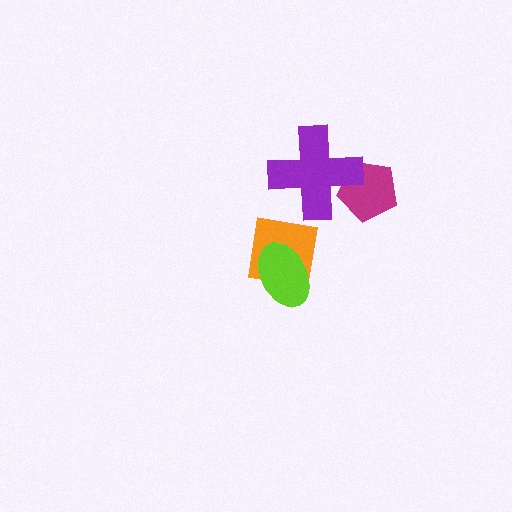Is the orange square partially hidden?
Yes, it is partially covered by another shape.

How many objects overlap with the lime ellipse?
1 object overlaps with the lime ellipse.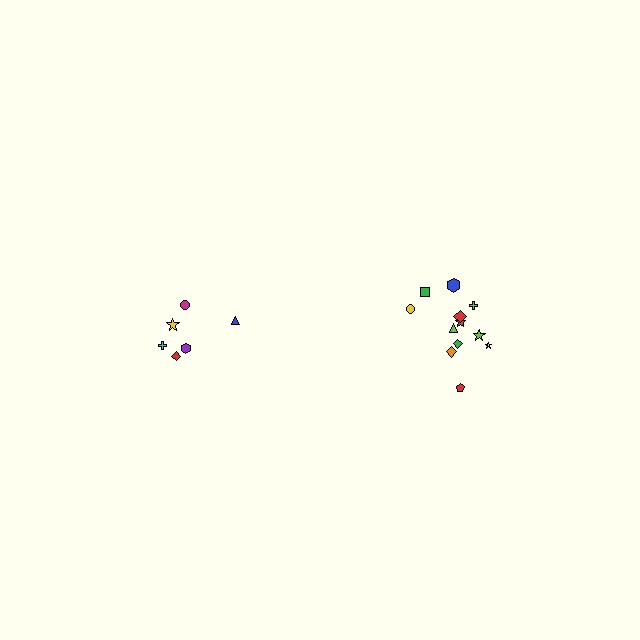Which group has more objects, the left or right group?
The right group.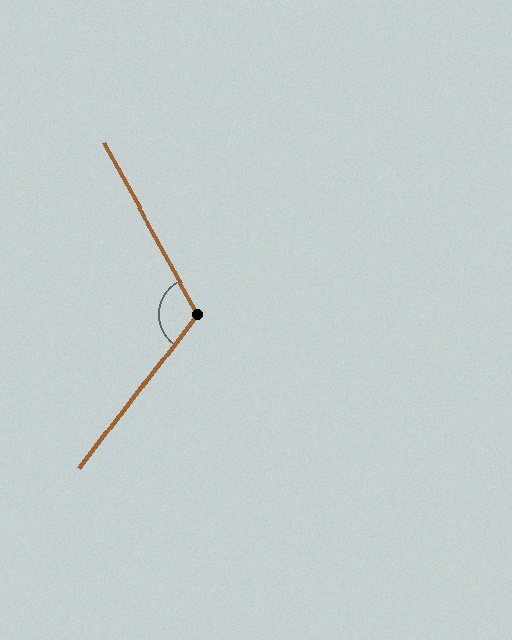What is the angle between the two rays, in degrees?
Approximately 114 degrees.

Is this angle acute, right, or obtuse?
It is obtuse.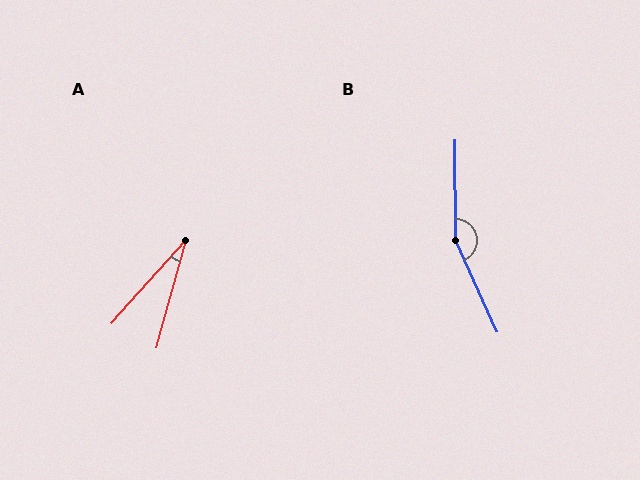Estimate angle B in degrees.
Approximately 156 degrees.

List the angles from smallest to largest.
A (26°), B (156°).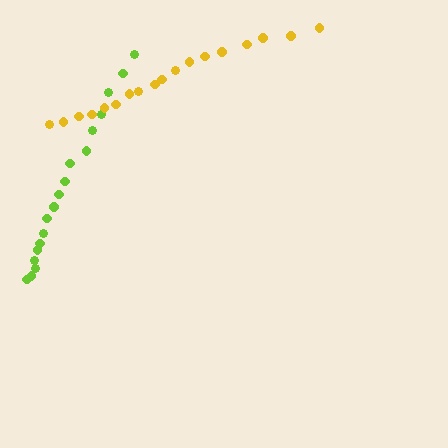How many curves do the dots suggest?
There are 2 distinct paths.